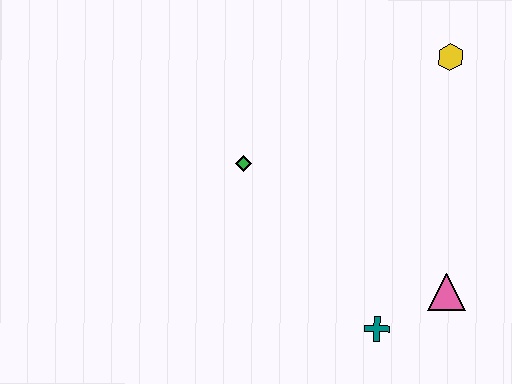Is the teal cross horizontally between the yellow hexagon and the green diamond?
Yes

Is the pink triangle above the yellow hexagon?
No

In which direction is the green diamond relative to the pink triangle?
The green diamond is to the left of the pink triangle.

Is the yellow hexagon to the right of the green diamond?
Yes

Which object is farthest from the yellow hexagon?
The teal cross is farthest from the yellow hexagon.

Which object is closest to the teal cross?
The pink triangle is closest to the teal cross.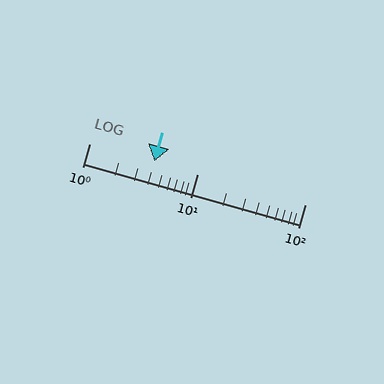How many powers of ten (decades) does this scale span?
The scale spans 2 decades, from 1 to 100.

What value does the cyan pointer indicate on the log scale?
The pointer indicates approximately 4.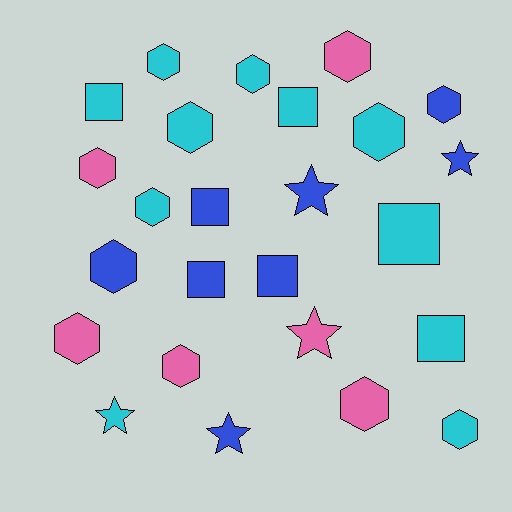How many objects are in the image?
There are 25 objects.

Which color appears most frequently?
Cyan, with 11 objects.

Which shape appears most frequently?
Hexagon, with 13 objects.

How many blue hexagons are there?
There are 2 blue hexagons.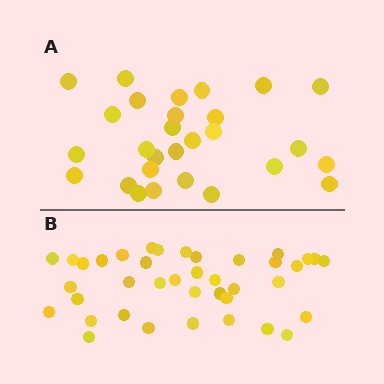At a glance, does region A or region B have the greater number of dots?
Region B (the bottom region) has more dots.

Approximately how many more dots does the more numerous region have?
Region B has roughly 12 or so more dots than region A.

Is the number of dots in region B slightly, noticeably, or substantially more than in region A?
Region B has noticeably more, but not dramatically so. The ratio is roughly 1.4 to 1.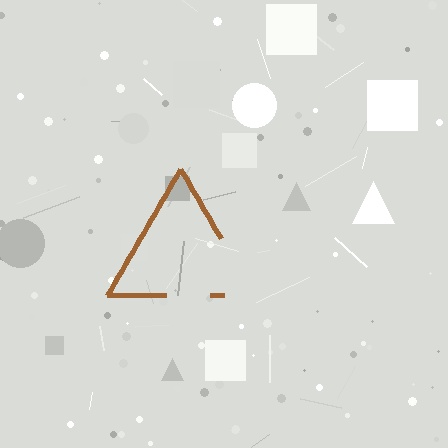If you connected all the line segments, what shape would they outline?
They would outline a triangle.